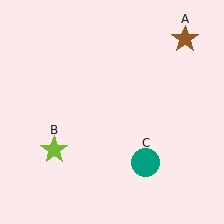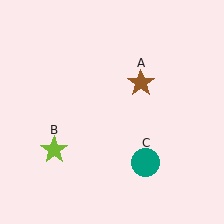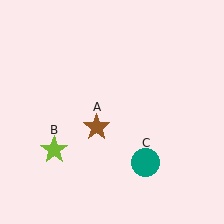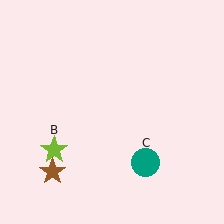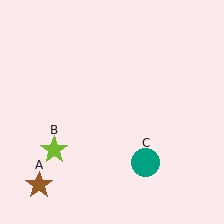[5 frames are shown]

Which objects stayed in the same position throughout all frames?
Lime star (object B) and teal circle (object C) remained stationary.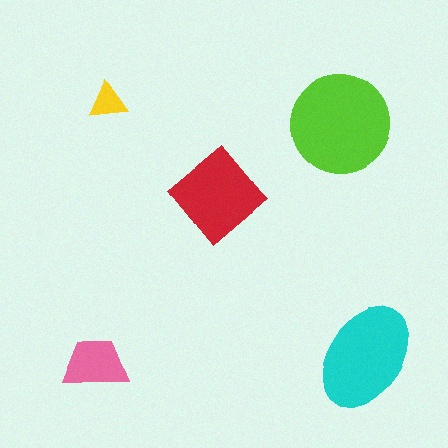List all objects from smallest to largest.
The yellow triangle, the pink trapezoid, the red diamond, the cyan ellipse, the lime circle.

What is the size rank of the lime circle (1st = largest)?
1st.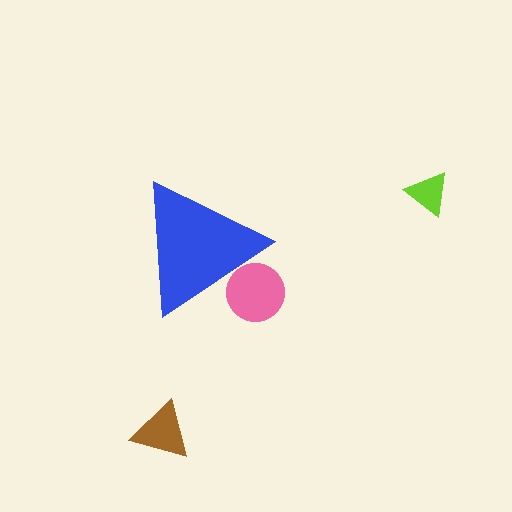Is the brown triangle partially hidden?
No, the brown triangle is fully visible.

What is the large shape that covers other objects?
A blue triangle.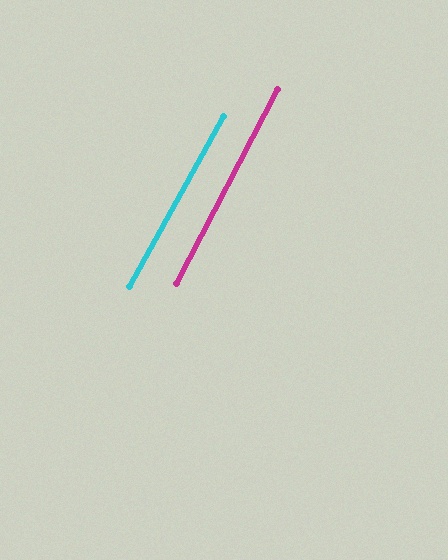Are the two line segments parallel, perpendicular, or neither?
Parallel — their directions differ by only 1.2°.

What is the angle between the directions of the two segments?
Approximately 1 degree.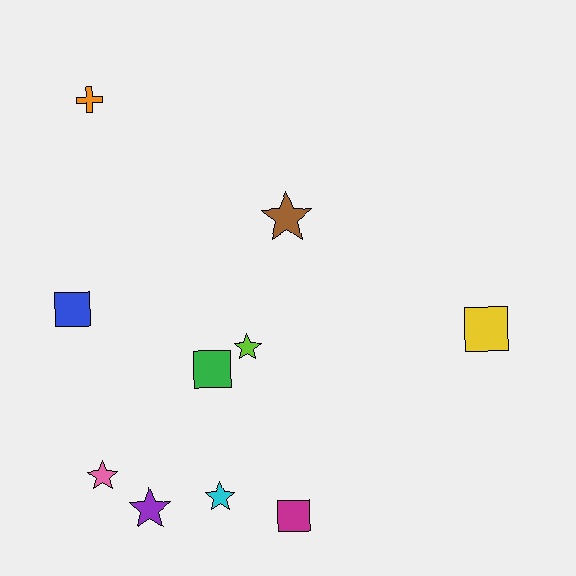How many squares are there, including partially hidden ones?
There are 4 squares.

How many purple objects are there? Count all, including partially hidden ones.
There is 1 purple object.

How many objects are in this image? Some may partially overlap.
There are 10 objects.